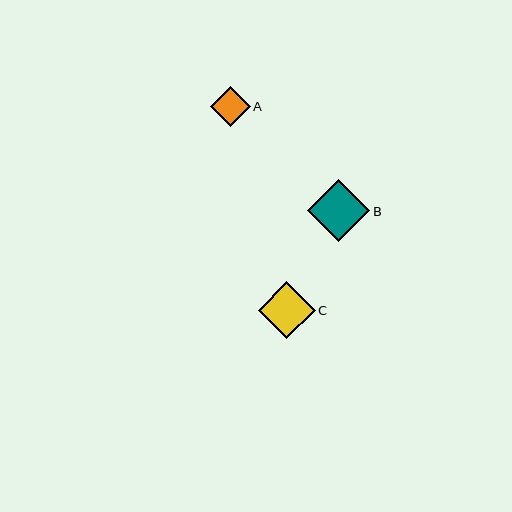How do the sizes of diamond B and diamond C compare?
Diamond B and diamond C are approximately the same size.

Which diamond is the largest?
Diamond B is the largest with a size of approximately 62 pixels.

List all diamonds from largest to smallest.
From largest to smallest: B, C, A.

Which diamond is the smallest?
Diamond A is the smallest with a size of approximately 40 pixels.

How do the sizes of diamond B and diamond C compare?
Diamond B and diamond C are approximately the same size.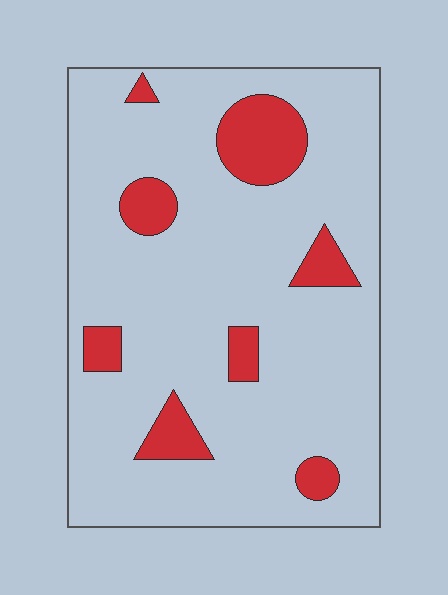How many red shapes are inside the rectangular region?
8.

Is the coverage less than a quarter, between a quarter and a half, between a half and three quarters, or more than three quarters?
Less than a quarter.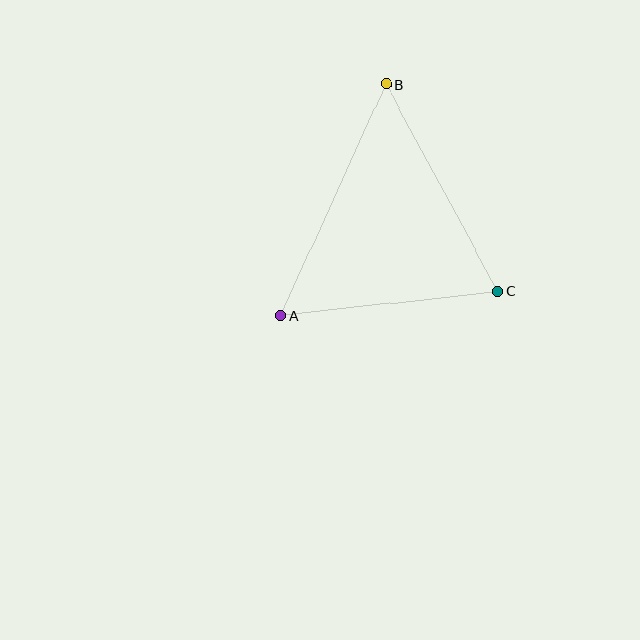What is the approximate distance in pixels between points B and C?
The distance between B and C is approximately 235 pixels.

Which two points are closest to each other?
Points A and C are closest to each other.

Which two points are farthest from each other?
Points A and B are farthest from each other.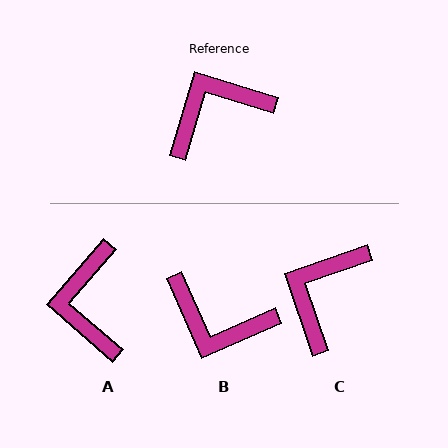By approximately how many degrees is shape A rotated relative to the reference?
Approximately 66 degrees counter-clockwise.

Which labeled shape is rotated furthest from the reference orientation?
B, about 131 degrees away.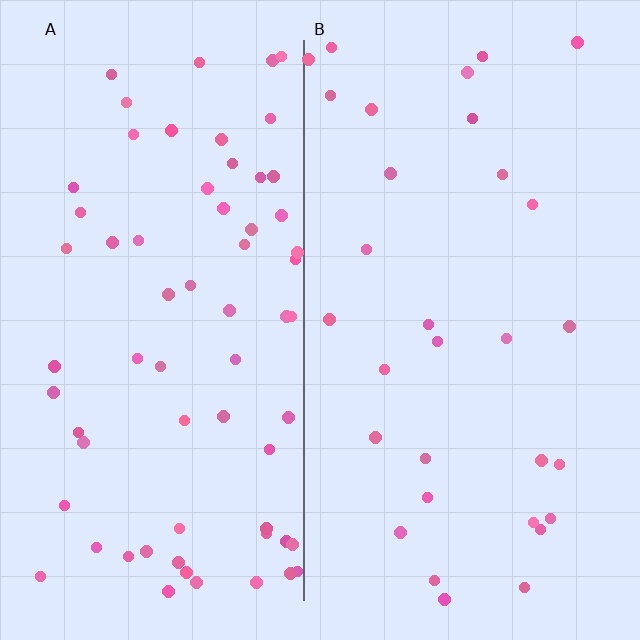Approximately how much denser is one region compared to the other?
Approximately 2.1× — region A over region B.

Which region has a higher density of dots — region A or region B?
A (the left).